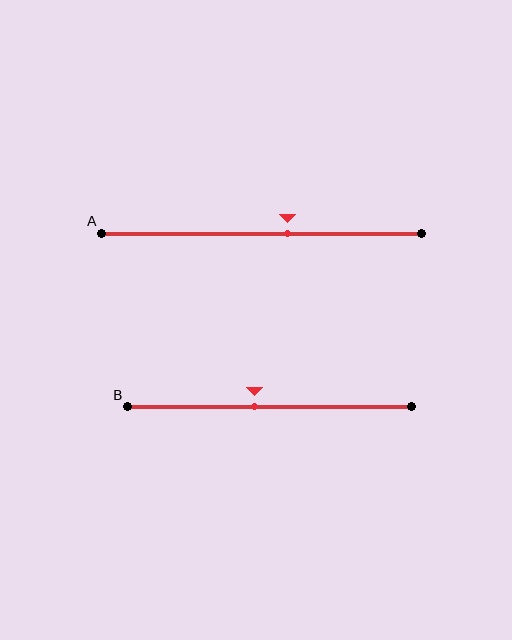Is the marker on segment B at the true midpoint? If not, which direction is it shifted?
No, the marker on segment B is shifted to the left by about 6% of the segment length.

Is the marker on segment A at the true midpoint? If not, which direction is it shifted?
No, the marker on segment A is shifted to the right by about 8% of the segment length.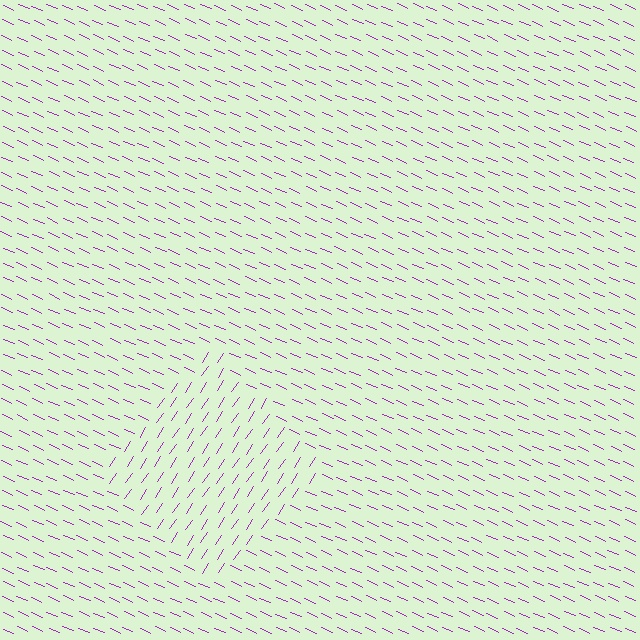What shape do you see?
I see a diamond.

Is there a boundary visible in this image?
Yes, there is a texture boundary formed by a change in line orientation.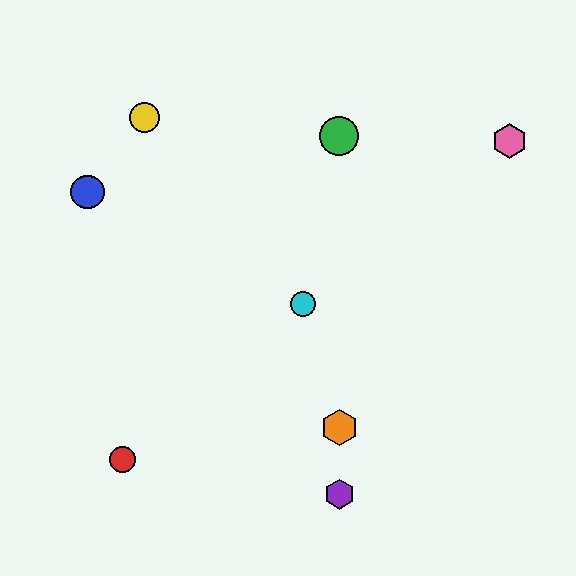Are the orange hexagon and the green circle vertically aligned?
Yes, both are at x≈339.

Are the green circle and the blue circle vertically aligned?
No, the green circle is at x≈339 and the blue circle is at x≈87.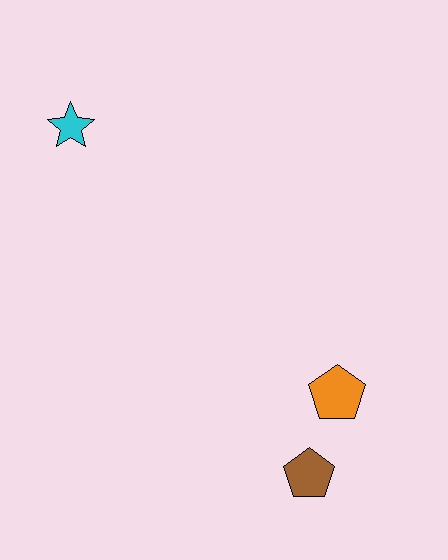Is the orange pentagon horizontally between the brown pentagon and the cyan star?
No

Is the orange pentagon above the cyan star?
No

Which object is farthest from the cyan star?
The brown pentagon is farthest from the cyan star.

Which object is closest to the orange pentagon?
The brown pentagon is closest to the orange pentagon.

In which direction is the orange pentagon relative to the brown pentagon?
The orange pentagon is above the brown pentagon.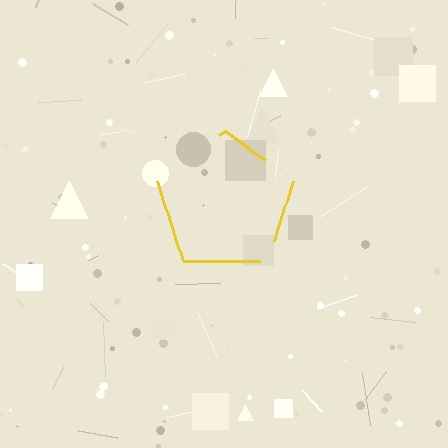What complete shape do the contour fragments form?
The contour fragments form a pentagon.